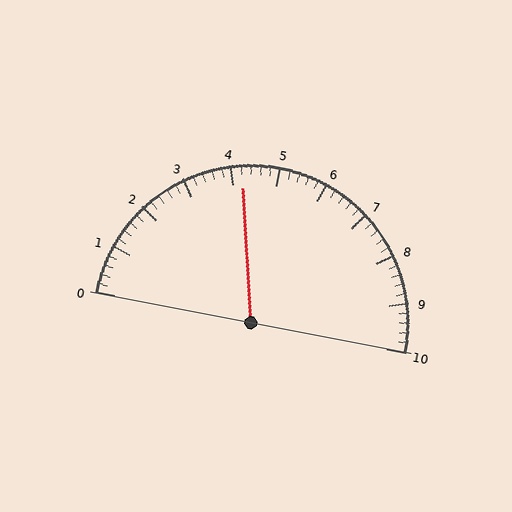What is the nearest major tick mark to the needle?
The nearest major tick mark is 4.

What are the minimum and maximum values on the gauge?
The gauge ranges from 0 to 10.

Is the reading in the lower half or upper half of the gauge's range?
The reading is in the lower half of the range (0 to 10).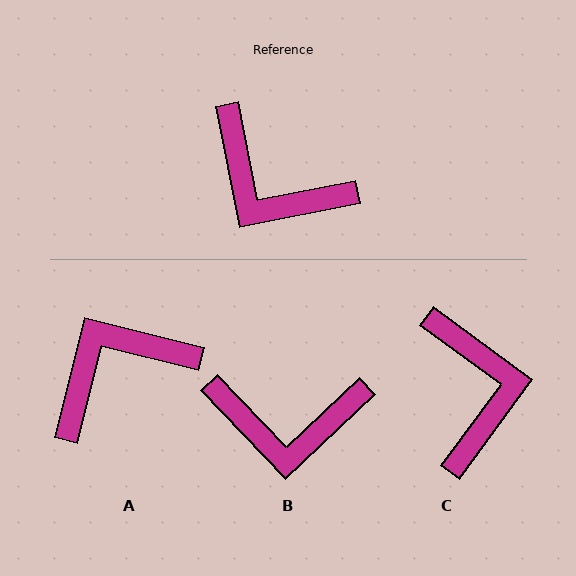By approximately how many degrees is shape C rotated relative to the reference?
Approximately 132 degrees counter-clockwise.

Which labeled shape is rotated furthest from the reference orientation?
C, about 132 degrees away.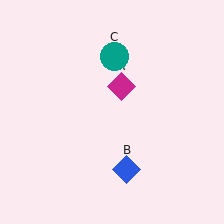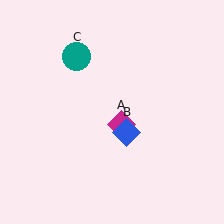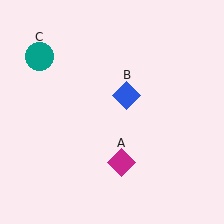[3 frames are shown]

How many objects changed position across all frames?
3 objects changed position: magenta diamond (object A), blue diamond (object B), teal circle (object C).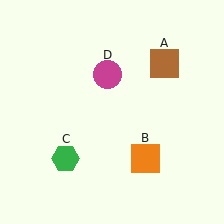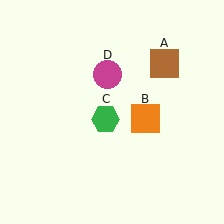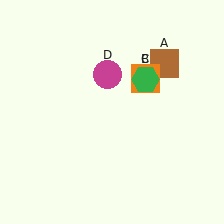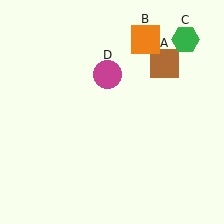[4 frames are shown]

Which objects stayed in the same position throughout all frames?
Brown square (object A) and magenta circle (object D) remained stationary.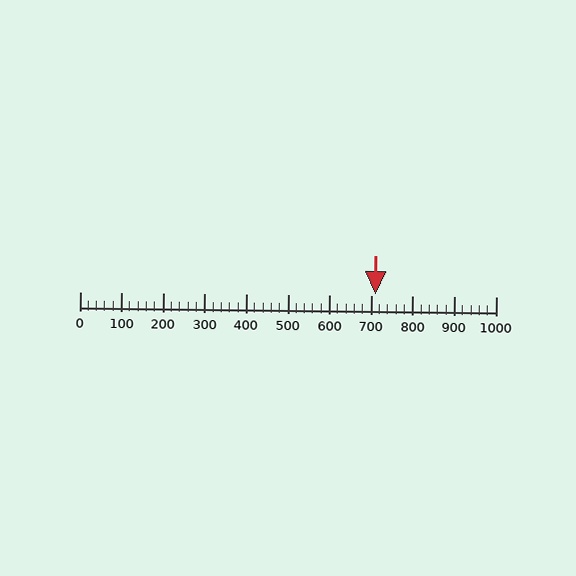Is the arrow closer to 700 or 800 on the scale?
The arrow is closer to 700.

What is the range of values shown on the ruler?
The ruler shows values from 0 to 1000.